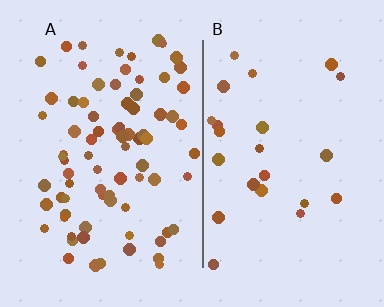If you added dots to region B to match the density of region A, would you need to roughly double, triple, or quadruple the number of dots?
Approximately triple.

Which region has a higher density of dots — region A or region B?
A (the left).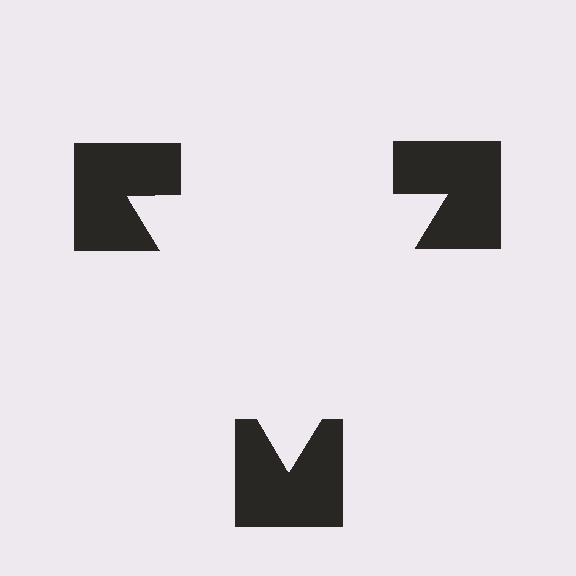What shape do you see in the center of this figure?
An illusory triangle — its edges are inferred from the aligned wedge cuts in the notched squares, not physically drawn.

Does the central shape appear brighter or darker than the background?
It typically appears slightly brighter than the background, even though no actual brightness change is drawn.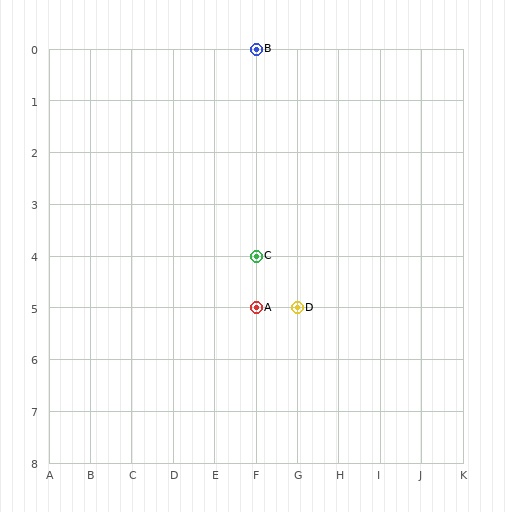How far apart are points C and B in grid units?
Points C and B are 4 rows apart.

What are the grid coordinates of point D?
Point D is at grid coordinates (G, 5).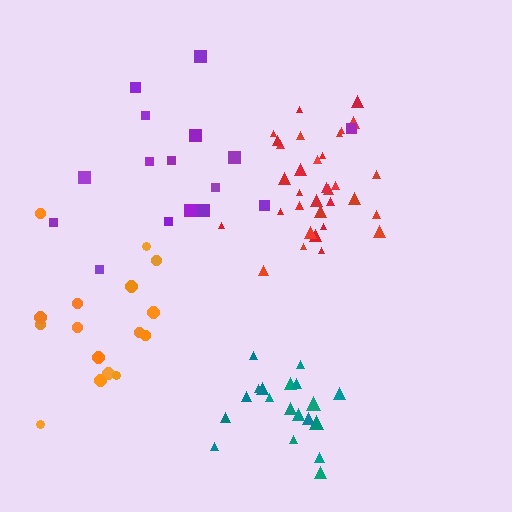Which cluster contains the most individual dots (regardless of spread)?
Red (34).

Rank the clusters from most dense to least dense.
red, teal, orange, purple.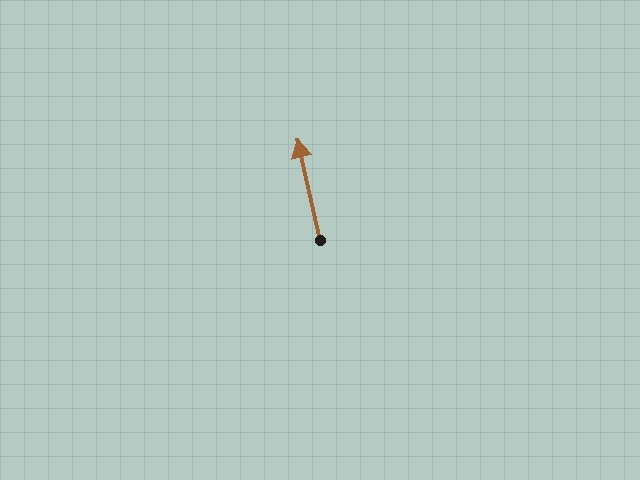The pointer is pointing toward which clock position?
Roughly 12 o'clock.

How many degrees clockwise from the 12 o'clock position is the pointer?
Approximately 347 degrees.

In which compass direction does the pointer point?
North.